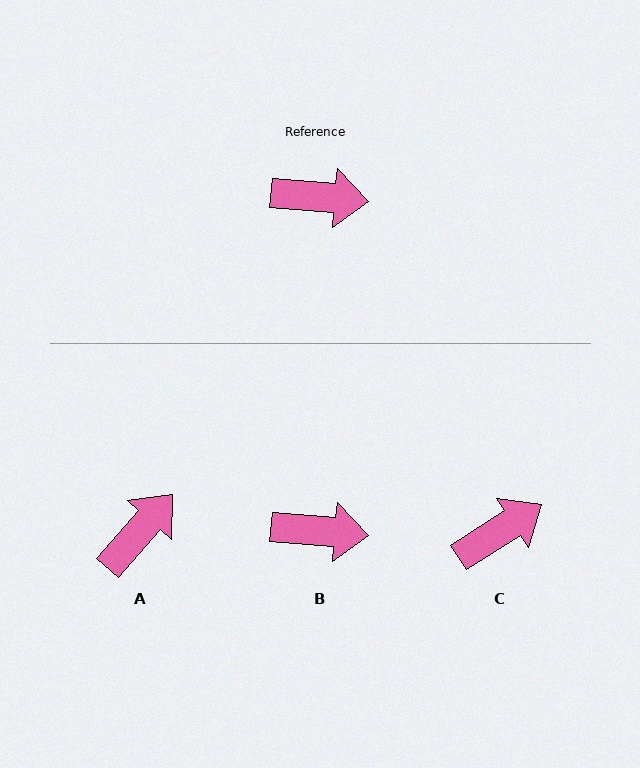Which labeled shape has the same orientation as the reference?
B.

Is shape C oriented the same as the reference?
No, it is off by about 38 degrees.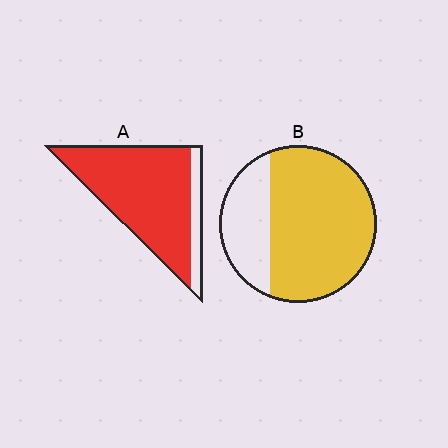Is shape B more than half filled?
Yes.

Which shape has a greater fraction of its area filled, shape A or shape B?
Shape A.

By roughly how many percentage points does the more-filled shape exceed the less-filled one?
By roughly 15 percentage points (A over B).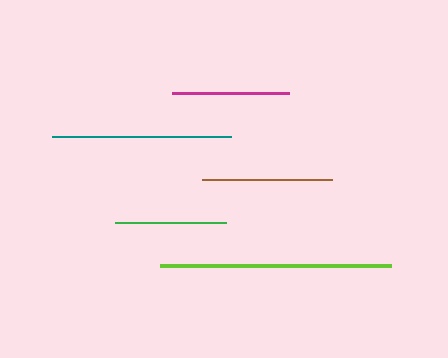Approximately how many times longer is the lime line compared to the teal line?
The lime line is approximately 1.3 times the length of the teal line.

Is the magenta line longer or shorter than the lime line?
The lime line is longer than the magenta line.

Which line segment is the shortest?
The green line is the shortest at approximately 111 pixels.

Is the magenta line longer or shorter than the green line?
The magenta line is longer than the green line.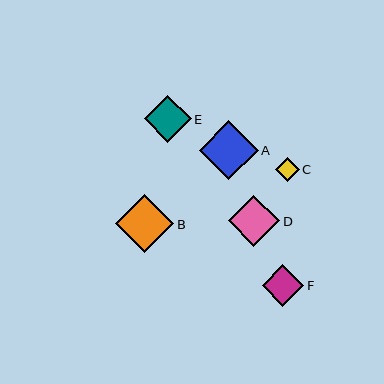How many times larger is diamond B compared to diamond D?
Diamond B is approximately 1.1 times the size of diamond D.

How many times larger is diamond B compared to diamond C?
Diamond B is approximately 2.4 times the size of diamond C.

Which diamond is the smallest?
Diamond C is the smallest with a size of approximately 24 pixels.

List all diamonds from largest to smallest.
From largest to smallest: A, B, D, E, F, C.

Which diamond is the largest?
Diamond A is the largest with a size of approximately 59 pixels.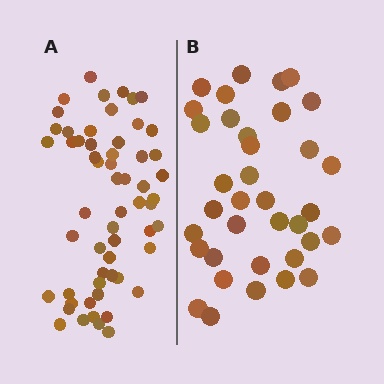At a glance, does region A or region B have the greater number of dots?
Region A (the left region) has more dots.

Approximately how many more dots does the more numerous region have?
Region A has approximately 20 more dots than region B.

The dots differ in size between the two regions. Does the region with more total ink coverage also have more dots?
No. Region B has more total ink coverage because its dots are larger, but region A actually contains more individual dots. Total area can be misleading — the number of items is what matters here.